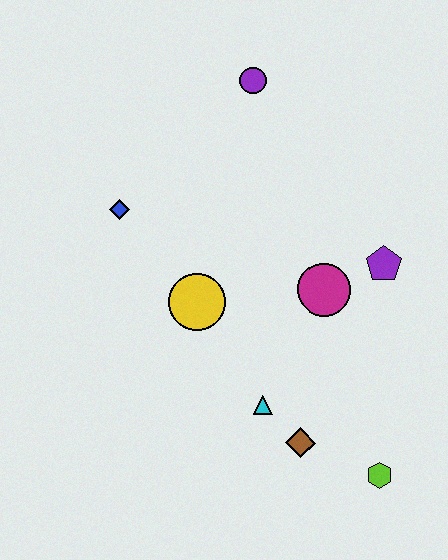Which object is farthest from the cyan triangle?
The purple circle is farthest from the cyan triangle.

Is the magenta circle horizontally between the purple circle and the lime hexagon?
Yes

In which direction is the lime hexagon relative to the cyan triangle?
The lime hexagon is to the right of the cyan triangle.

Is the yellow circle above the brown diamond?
Yes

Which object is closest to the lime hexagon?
The brown diamond is closest to the lime hexagon.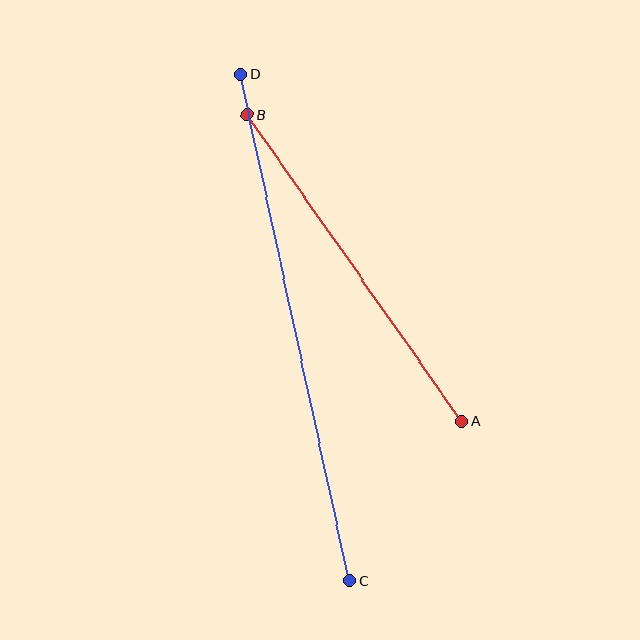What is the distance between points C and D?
The distance is approximately 518 pixels.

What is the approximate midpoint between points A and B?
The midpoint is at approximately (354, 268) pixels.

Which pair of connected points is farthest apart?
Points C and D are farthest apart.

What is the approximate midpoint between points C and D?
The midpoint is at approximately (295, 327) pixels.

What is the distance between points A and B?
The distance is approximately 373 pixels.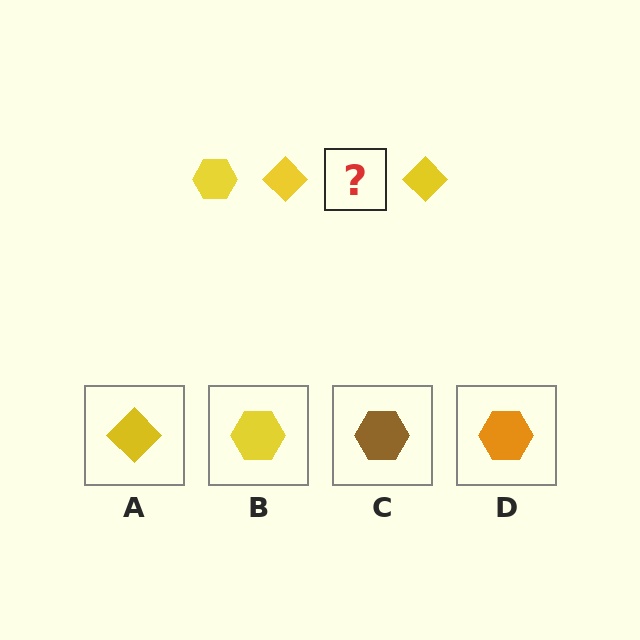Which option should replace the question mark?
Option B.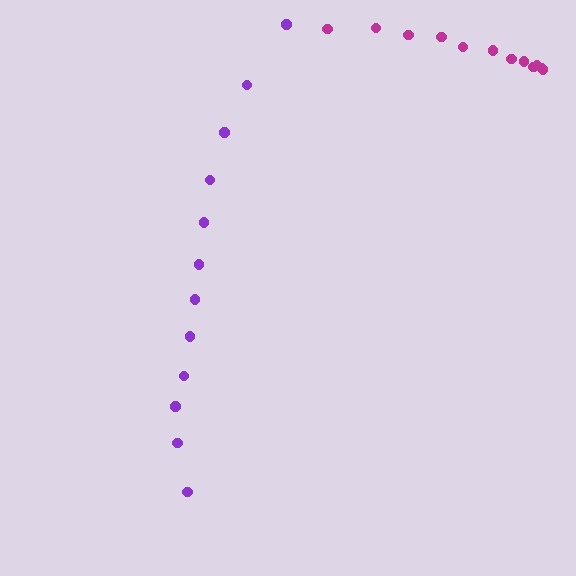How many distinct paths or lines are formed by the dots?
There are 2 distinct paths.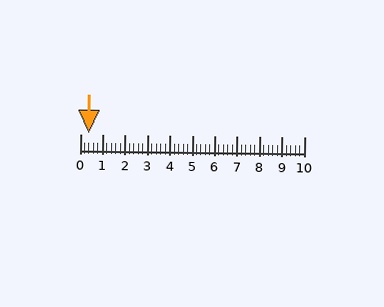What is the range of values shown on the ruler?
The ruler shows values from 0 to 10.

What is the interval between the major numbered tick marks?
The major tick marks are spaced 1 units apart.